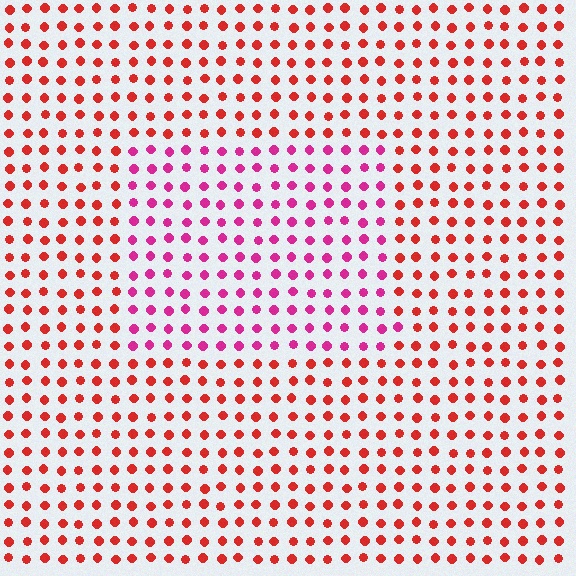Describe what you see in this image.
The image is filled with small red elements in a uniform arrangement. A rectangle-shaped region is visible where the elements are tinted to a slightly different hue, forming a subtle color boundary.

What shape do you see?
I see a rectangle.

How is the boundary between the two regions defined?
The boundary is defined purely by a slight shift in hue (about 38 degrees). Spacing, size, and orientation are identical on both sides.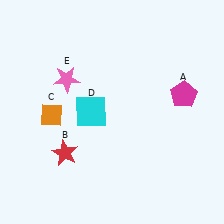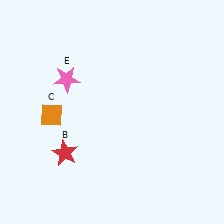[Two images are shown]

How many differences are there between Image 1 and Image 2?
There are 2 differences between the two images.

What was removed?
The magenta pentagon (A), the cyan square (D) were removed in Image 2.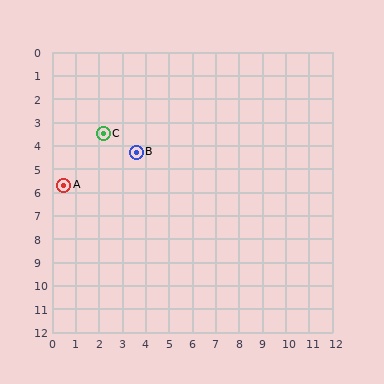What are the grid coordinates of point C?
Point C is at approximately (2.2, 3.5).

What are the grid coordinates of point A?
Point A is at approximately (0.5, 5.7).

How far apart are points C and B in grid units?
Points C and B are about 1.6 grid units apart.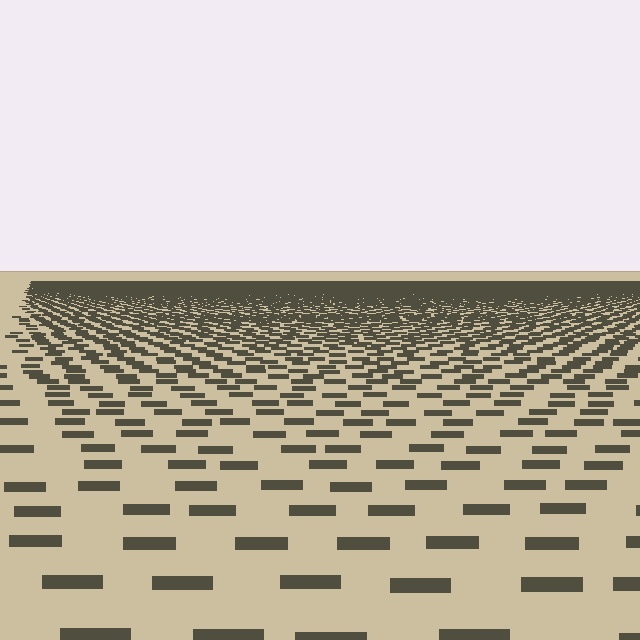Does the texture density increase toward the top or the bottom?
Density increases toward the top.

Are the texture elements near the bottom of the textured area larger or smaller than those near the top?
Larger. Near the bottom, elements are closer to the viewer and appear at a bigger on-screen size.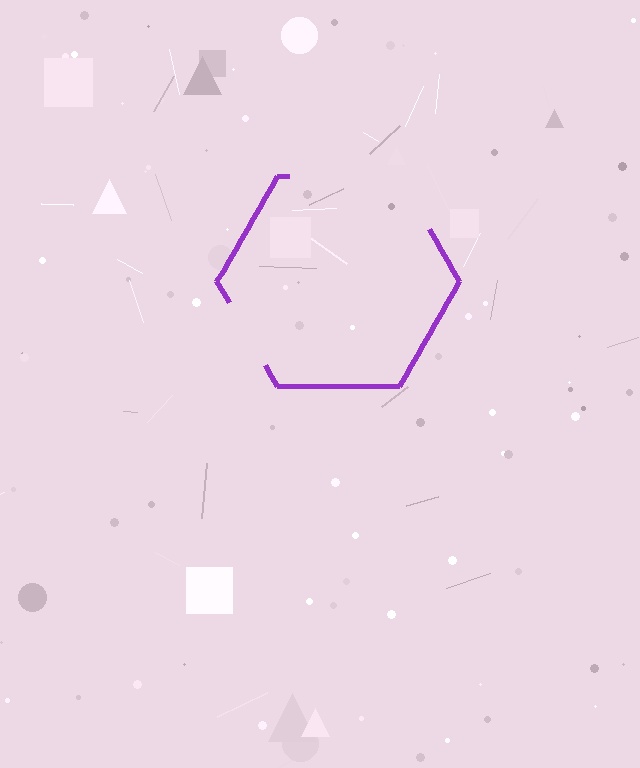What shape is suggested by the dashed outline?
The dashed outline suggests a hexagon.